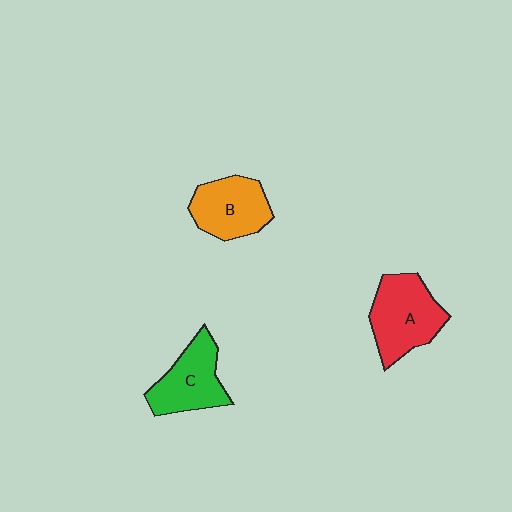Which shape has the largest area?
Shape A (red).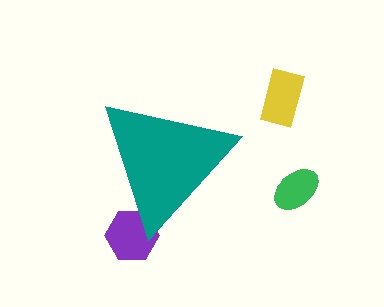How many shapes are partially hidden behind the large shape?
1 shape is partially hidden.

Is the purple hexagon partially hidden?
Yes, the purple hexagon is partially hidden behind the teal triangle.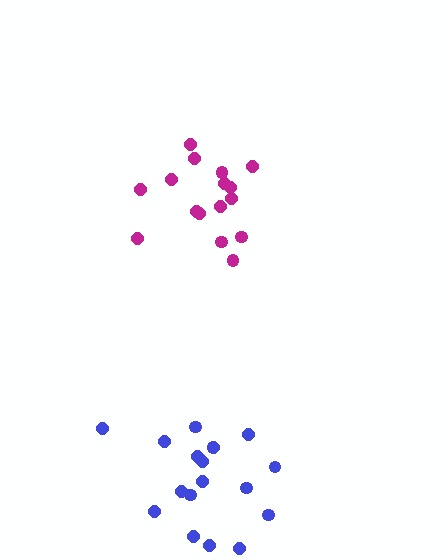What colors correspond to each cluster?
The clusters are colored: blue, magenta.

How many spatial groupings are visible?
There are 2 spatial groupings.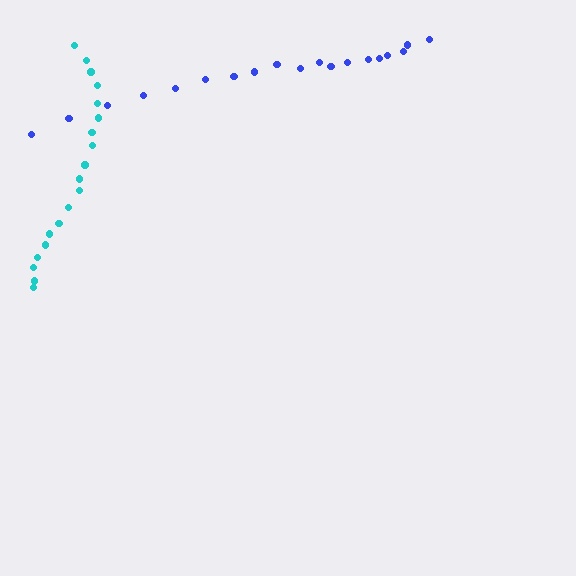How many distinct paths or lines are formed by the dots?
There are 2 distinct paths.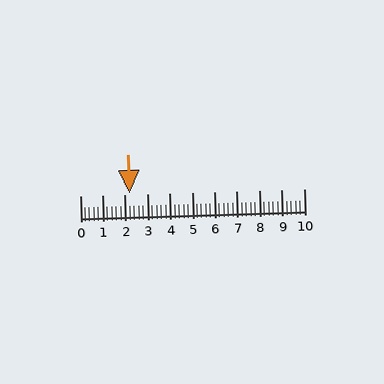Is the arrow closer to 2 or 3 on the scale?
The arrow is closer to 2.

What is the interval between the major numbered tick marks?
The major tick marks are spaced 1 units apart.